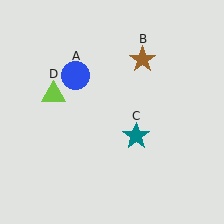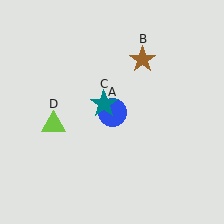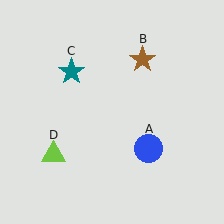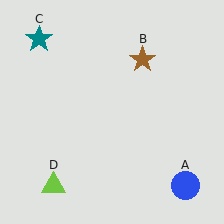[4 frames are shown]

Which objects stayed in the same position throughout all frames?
Brown star (object B) remained stationary.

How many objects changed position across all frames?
3 objects changed position: blue circle (object A), teal star (object C), lime triangle (object D).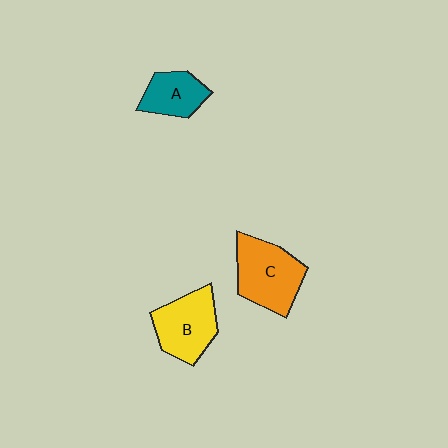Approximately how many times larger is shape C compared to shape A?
Approximately 1.6 times.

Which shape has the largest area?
Shape C (orange).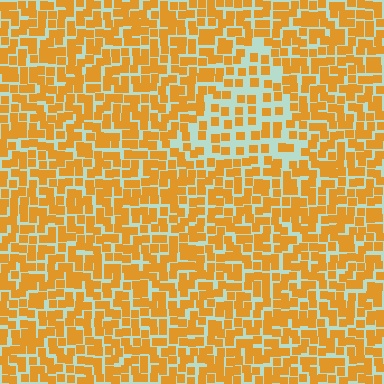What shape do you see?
I see a triangle.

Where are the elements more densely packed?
The elements are more densely packed outside the triangle boundary.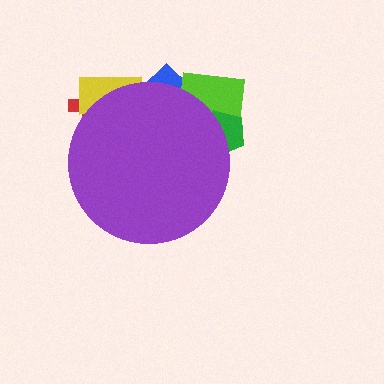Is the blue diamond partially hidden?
Yes, the blue diamond is partially hidden behind the purple circle.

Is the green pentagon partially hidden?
Yes, the green pentagon is partially hidden behind the purple circle.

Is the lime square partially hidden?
Yes, the lime square is partially hidden behind the purple circle.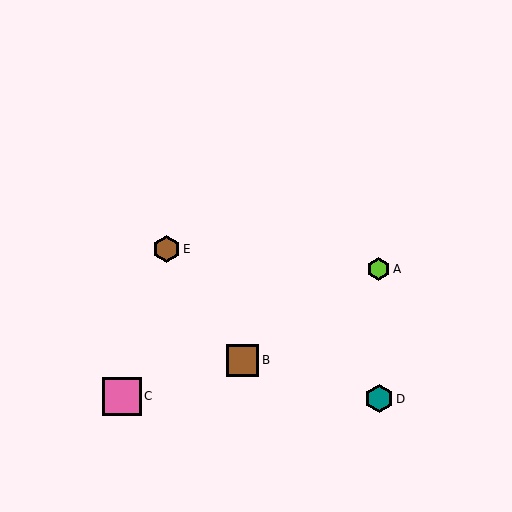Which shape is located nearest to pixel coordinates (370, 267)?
The lime hexagon (labeled A) at (379, 269) is nearest to that location.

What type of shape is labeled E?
Shape E is a brown hexagon.